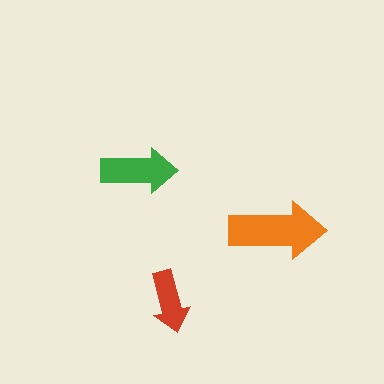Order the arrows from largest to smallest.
the orange one, the green one, the red one.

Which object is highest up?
The green arrow is topmost.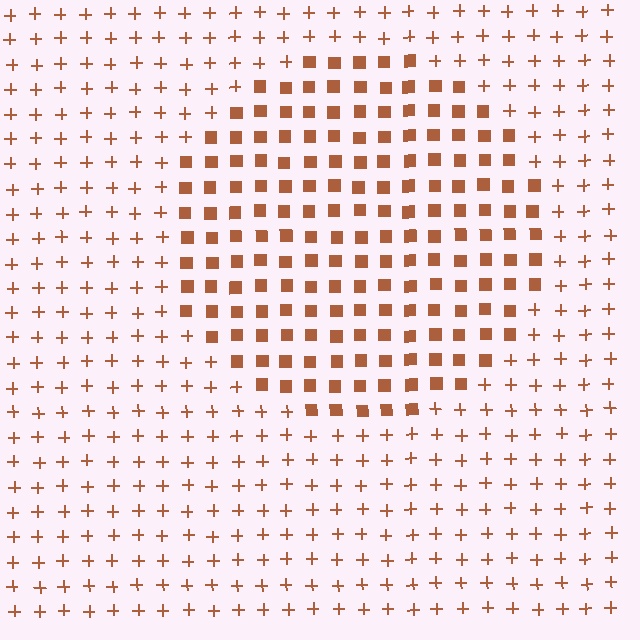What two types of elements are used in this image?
The image uses squares inside the circle region and plus signs outside it.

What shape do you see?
I see a circle.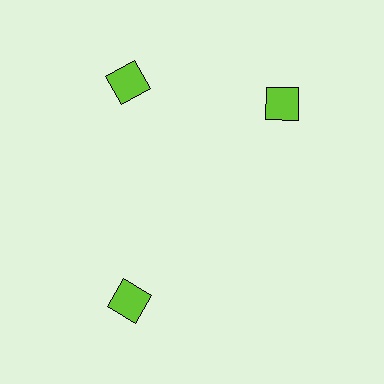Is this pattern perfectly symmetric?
No. The 3 lime squares are arranged in a ring, but one element near the 3 o'clock position is rotated out of alignment along the ring, breaking the 3-fold rotational symmetry.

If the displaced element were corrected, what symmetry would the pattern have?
It would have 3-fold rotational symmetry — the pattern would map onto itself every 120 degrees.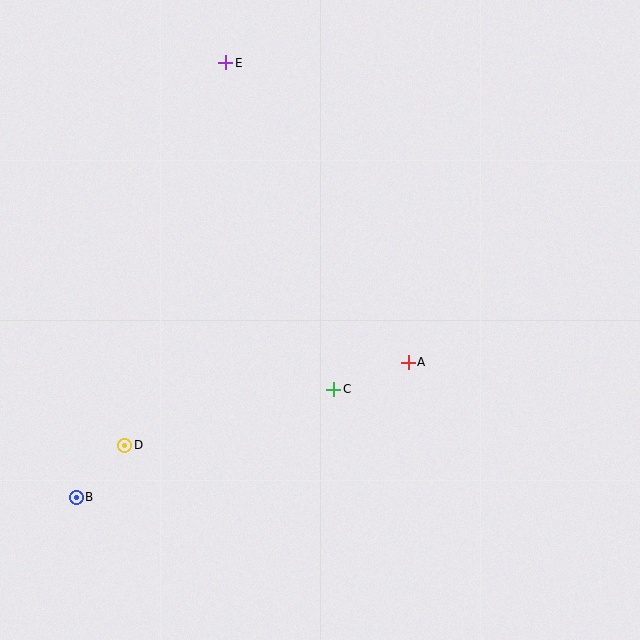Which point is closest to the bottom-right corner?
Point A is closest to the bottom-right corner.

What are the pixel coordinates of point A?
Point A is at (408, 362).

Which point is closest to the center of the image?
Point C at (334, 389) is closest to the center.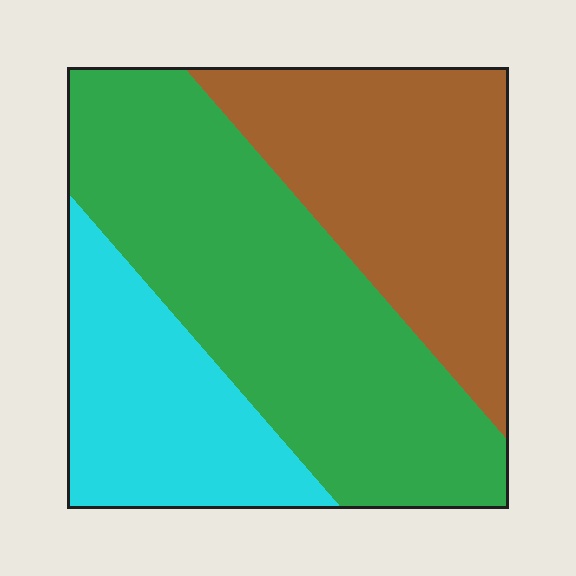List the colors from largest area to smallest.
From largest to smallest: green, brown, cyan.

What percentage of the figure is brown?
Brown takes up between a sixth and a third of the figure.